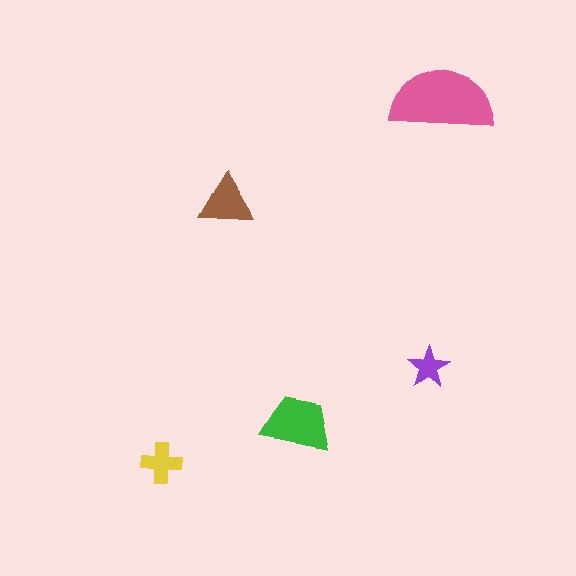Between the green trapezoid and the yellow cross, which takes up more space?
The green trapezoid.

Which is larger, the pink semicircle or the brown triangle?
The pink semicircle.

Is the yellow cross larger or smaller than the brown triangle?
Smaller.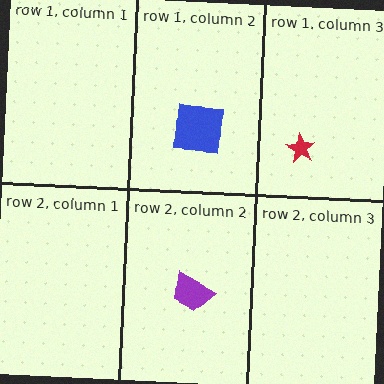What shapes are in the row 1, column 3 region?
The red star.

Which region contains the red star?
The row 1, column 3 region.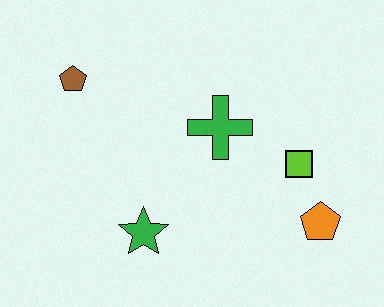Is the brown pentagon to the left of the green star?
Yes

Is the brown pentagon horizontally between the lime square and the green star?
No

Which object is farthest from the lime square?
The brown pentagon is farthest from the lime square.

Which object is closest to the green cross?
The lime square is closest to the green cross.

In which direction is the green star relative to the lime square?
The green star is to the left of the lime square.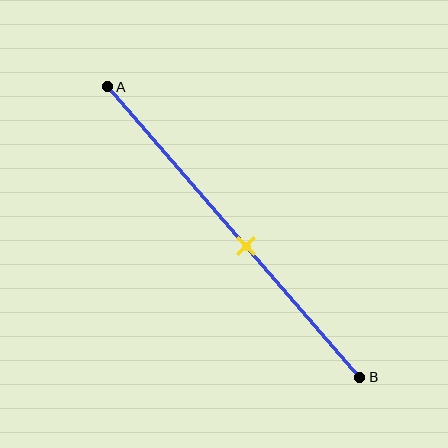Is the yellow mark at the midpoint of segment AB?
No, the mark is at about 55% from A, not at the 50% midpoint.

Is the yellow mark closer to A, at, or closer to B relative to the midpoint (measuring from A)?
The yellow mark is closer to point B than the midpoint of segment AB.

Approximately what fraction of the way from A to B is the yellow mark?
The yellow mark is approximately 55% of the way from A to B.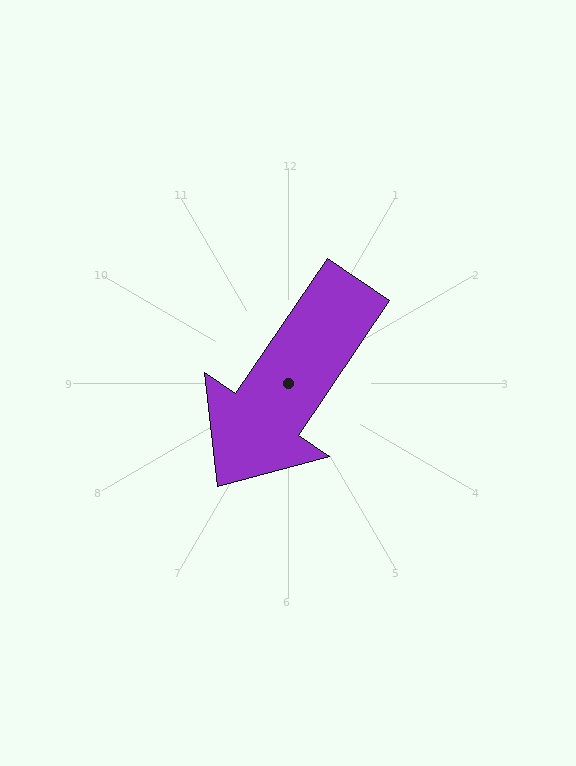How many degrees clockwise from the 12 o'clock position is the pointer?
Approximately 214 degrees.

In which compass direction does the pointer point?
Southwest.